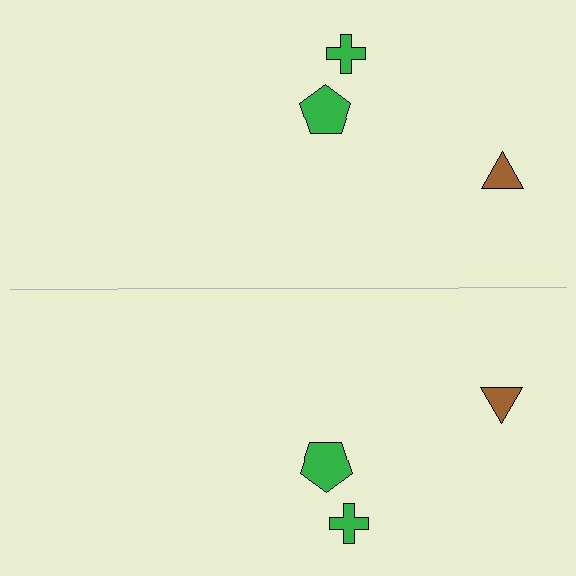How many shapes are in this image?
There are 6 shapes in this image.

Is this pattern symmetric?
Yes, this pattern has bilateral (reflection) symmetry.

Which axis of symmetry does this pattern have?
The pattern has a horizontal axis of symmetry running through the center of the image.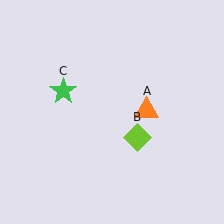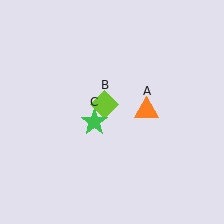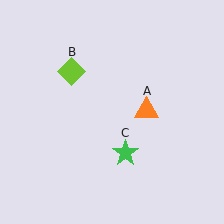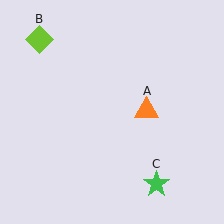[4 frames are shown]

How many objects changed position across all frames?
2 objects changed position: lime diamond (object B), green star (object C).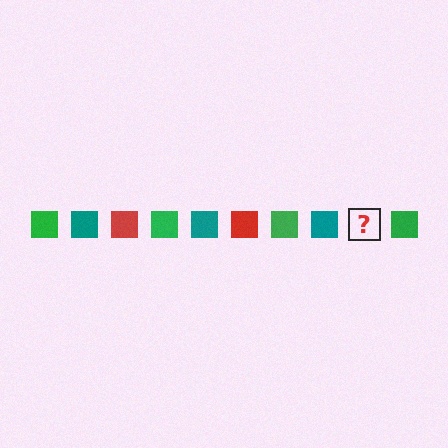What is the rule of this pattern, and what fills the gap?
The rule is that the pattern cycles through green, teal, red squares. The gap should be filled with a red square.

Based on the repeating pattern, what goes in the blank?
The blank should be a red square.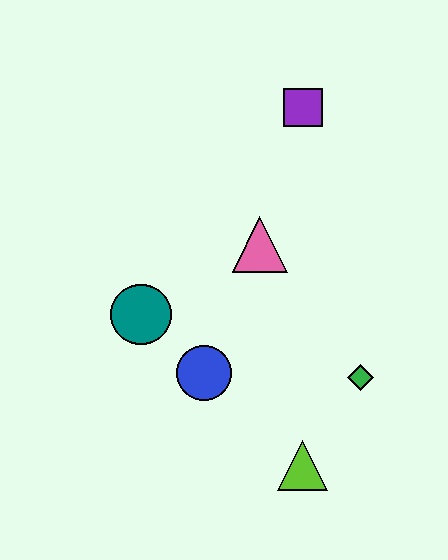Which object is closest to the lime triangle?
The green diamond is closest to the lime triangle.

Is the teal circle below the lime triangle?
No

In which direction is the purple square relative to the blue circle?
The purple square is above the blue circle.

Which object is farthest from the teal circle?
The purple square is farthest from the teal circle.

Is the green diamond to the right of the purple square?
Yes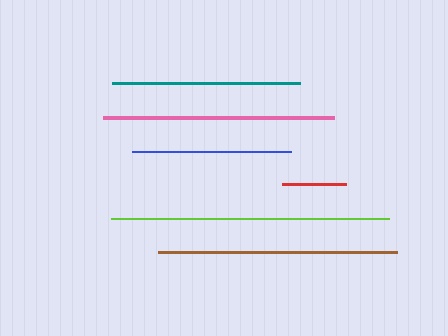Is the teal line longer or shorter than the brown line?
The brown line is longer than the teal line.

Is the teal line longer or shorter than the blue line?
The teal line is longer than the blue line.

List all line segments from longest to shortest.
From longest to shortest: lime, brown, pink, teal, blue, red.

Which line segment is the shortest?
The red line is the shortest at approximately 64 pixels.